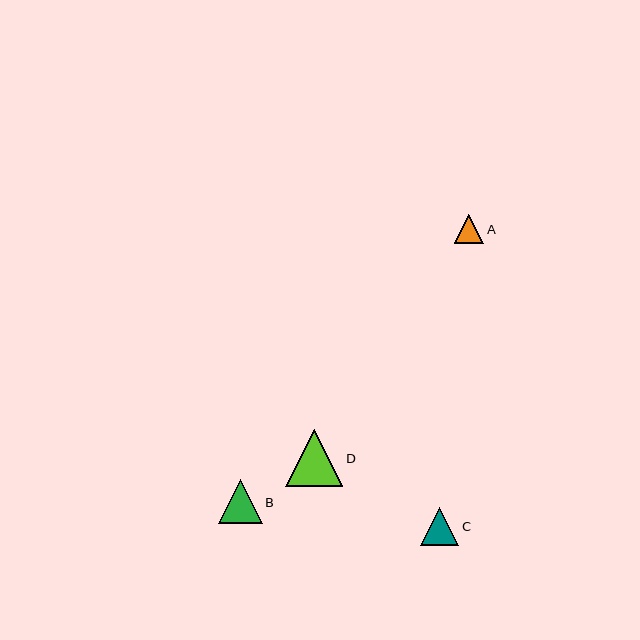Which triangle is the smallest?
Triangle A is the smallest with a size of approximately 29 pixels.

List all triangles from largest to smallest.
From largest to smallest: D, B, C, A.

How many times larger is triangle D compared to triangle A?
Triangle D is approximately 2.0 times the size of triangle A.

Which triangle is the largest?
Triangle D is the largest with a size of approximately 57 pixels.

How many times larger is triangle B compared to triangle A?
Triangle B is approximately 1.5 times the size of triangle A.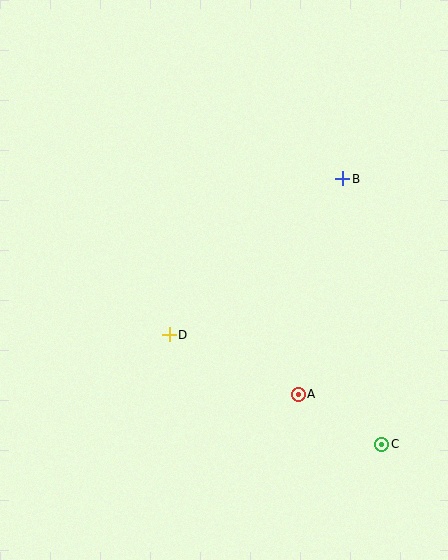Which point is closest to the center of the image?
Point D at (169, 335) is closest to the center.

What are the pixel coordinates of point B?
Point B is at (343, 179).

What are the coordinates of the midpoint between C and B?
The midpoint between C and B is at (362, 312).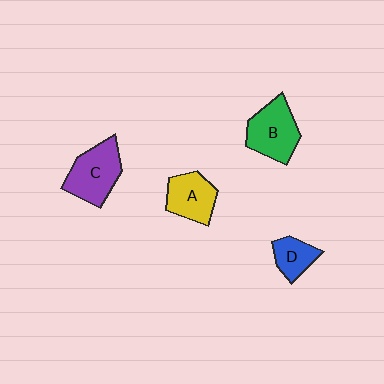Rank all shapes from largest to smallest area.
From largest to smallest: C (purple), B (green), A (yellow), D (blue).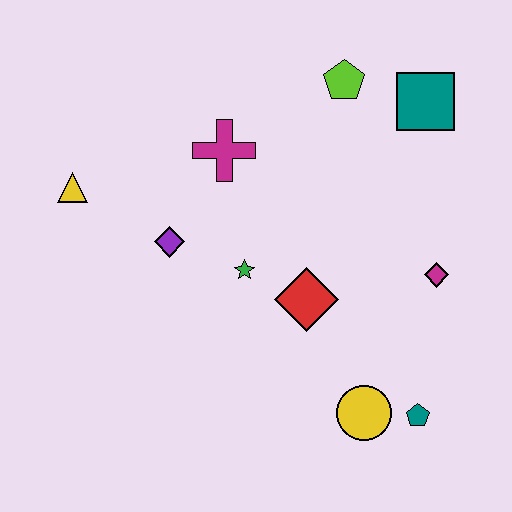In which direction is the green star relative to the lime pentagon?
The green star is below the lime pentagon.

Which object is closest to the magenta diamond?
The red diamond is closest to the magenta diamond.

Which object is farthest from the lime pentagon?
The teal pentagon is farthest from the lime pentagon.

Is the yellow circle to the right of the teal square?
No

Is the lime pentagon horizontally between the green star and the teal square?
Yes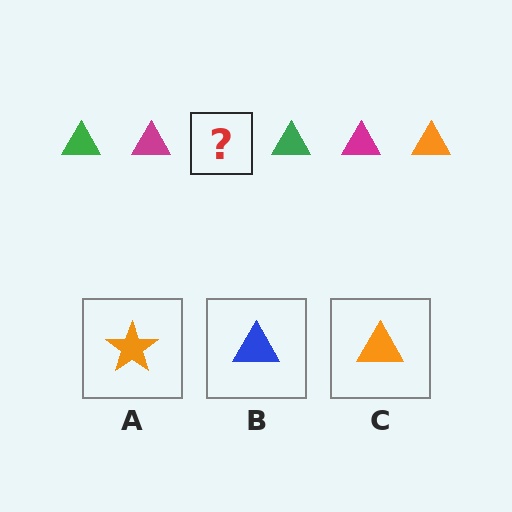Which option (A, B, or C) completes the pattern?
C.